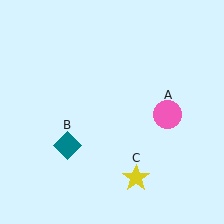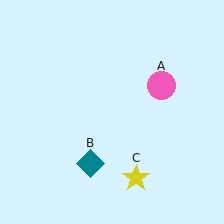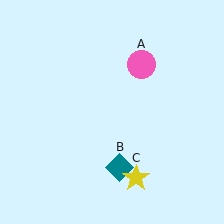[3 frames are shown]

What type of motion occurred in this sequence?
The pink circle (object A), teal diamond (object B) rotated counterclockwise around the center of the scene.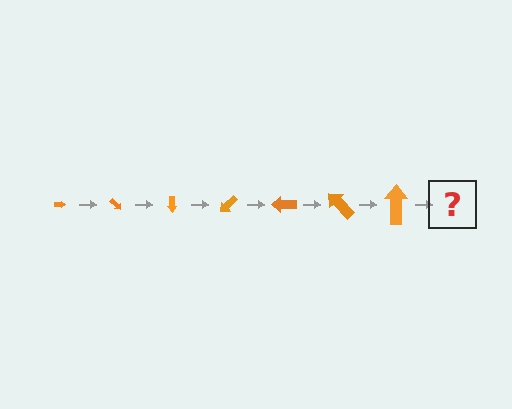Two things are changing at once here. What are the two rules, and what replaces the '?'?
The two rules are that the arrow grows larger each step and it rotates 45 degrees each step. The '?' should be an arrow, larger than the previous one and rotated 315 degrees from the start.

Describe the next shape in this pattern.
It should be an arrow, larger than the previous one and rotated 315 degrees from the start.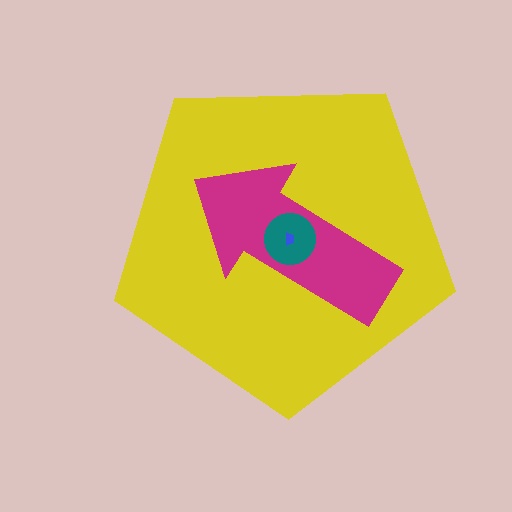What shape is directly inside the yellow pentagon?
The magenta arrow.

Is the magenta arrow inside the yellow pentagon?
Yes.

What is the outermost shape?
The yellow pentagon.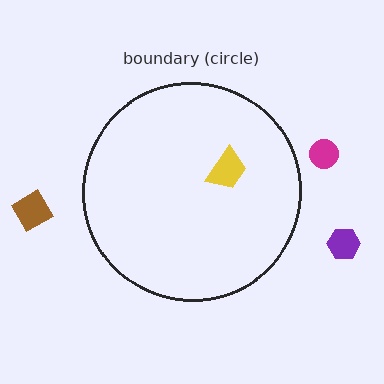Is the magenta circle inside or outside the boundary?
Outside.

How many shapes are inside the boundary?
1 inside, 3 outside.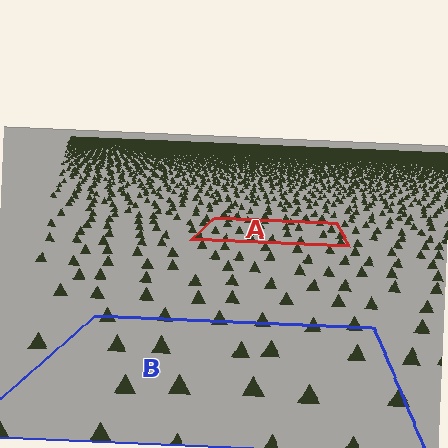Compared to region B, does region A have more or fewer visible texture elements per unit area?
Region A has more texture elements per unit area — they are packed more densely because it is farther away.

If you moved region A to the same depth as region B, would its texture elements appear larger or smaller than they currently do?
They would appear larger. At a closer depth, the same texture elements are projected at a bigger on-screen size.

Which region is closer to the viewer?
Region B is closer. The texture elements there are larger and more spread out.